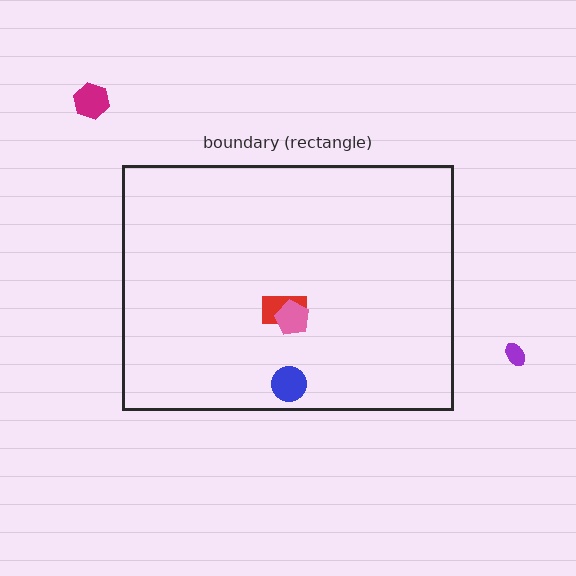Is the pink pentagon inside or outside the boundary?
Inside.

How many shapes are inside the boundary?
3 inside, 2 outside.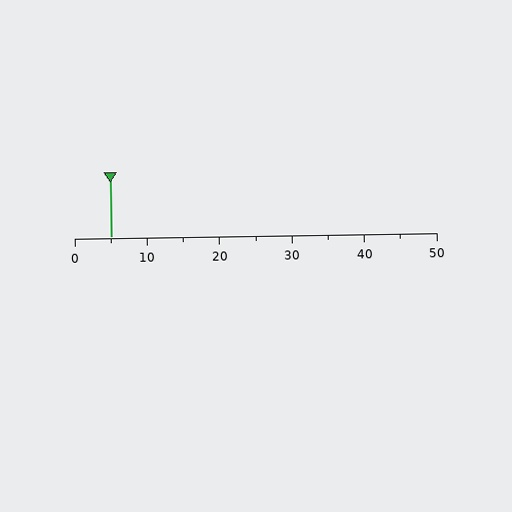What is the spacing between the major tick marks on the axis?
The major ticks are spaced 10 apart.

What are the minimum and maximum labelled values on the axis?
The axis runs from 0 to 50.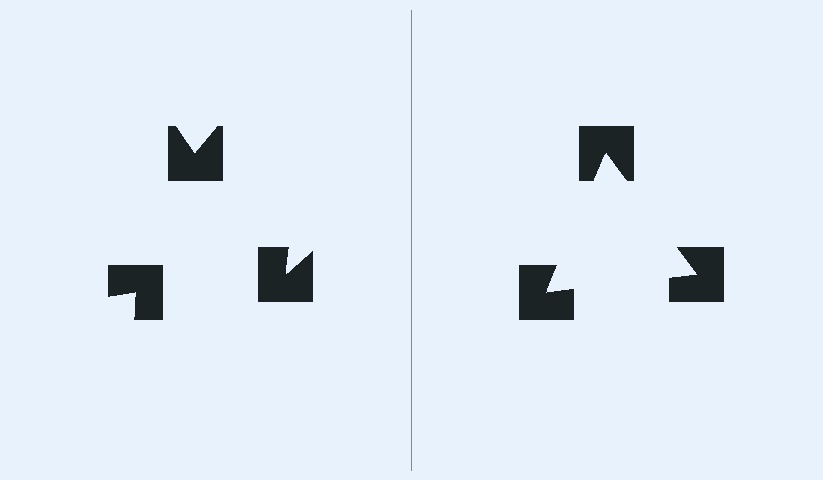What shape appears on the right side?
An illusory triangle.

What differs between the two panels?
The notched squares are positioned identically on both sides; only the wedge orientations differ. On the right they align to a triangle; on the left they are misaligned.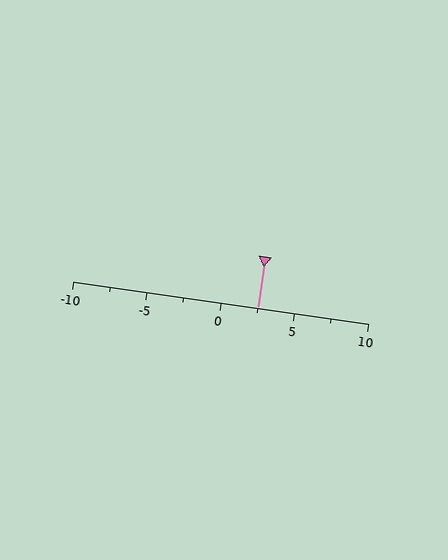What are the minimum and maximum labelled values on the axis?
The axis runs from -10 to 10.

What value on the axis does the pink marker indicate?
The marker indicates approximately 2.5.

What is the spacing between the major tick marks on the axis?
The major ticks are spaced 5 apart.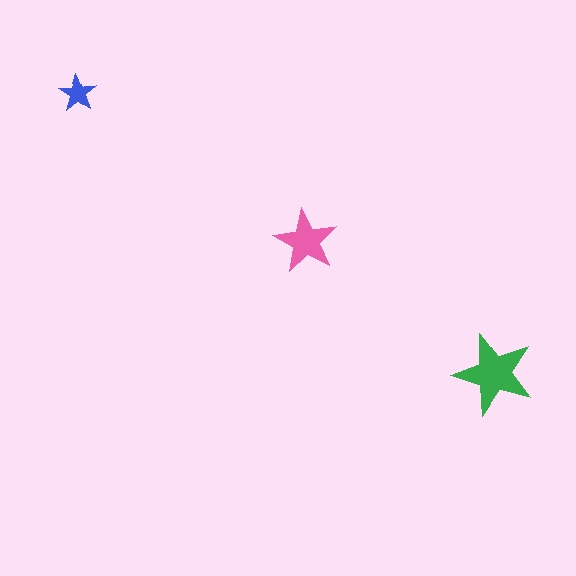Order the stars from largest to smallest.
the green one, the pink one, the blue one.